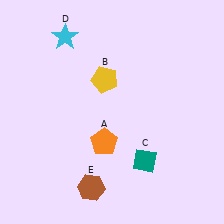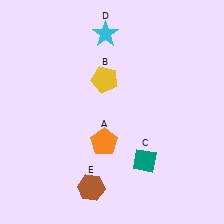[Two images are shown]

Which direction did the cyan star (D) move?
The cyan star (D) moved right.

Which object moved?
The cyan star (D) moved right.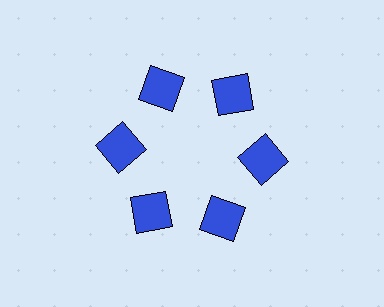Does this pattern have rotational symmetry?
Yes, this pattern has 6-fold rotational symmetry. It looks the same after rotating 60 degrees around the center.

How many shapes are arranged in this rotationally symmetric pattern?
There are 6 shapes, arranged in 6 groups of 1.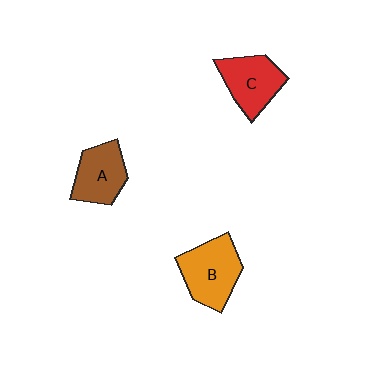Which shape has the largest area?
Shape B (orange).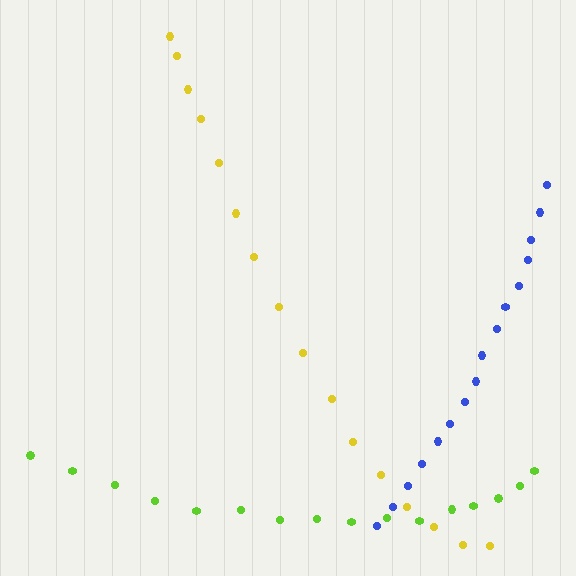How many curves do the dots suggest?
There are 3 distinct paths.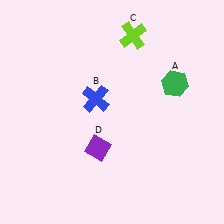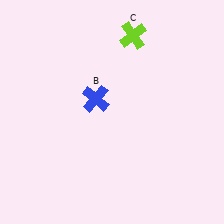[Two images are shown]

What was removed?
The green hexagon (A), the purple diamond (D) were removed in Image 2.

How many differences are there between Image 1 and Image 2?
There are 2 differences between the two images.